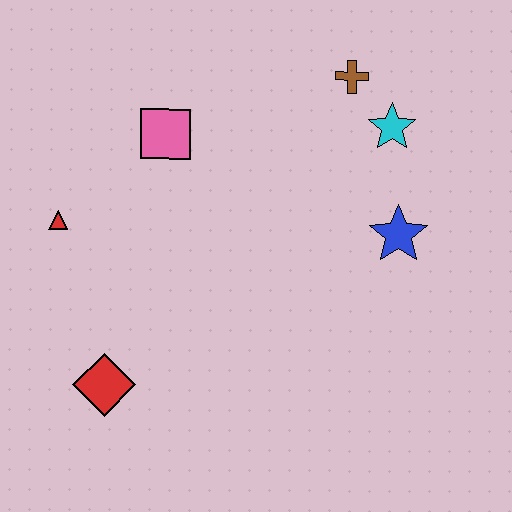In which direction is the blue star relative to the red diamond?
The blue star is to the right of the red diamond.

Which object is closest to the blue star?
The cyan star is closest to the blue star.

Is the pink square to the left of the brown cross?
Yes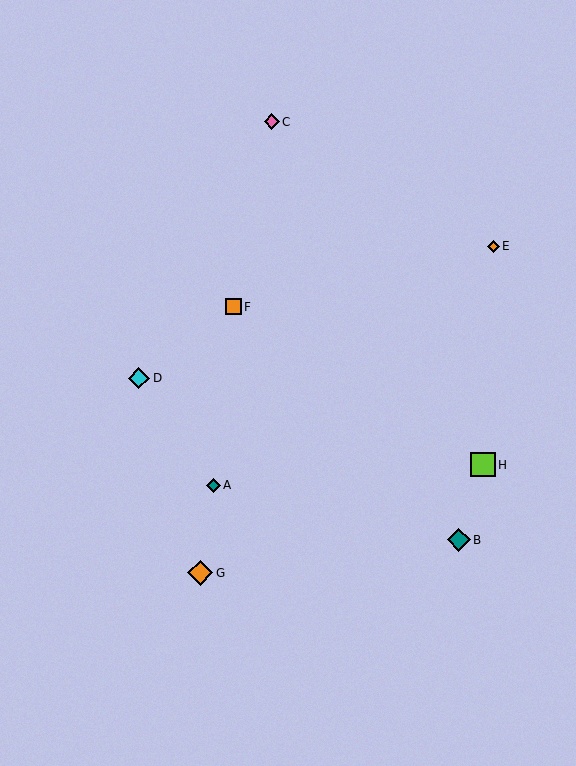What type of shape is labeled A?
Shape A is a teal diamond.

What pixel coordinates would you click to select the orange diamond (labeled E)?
Click at (493, 246) to select the orange diamond E.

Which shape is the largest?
The orange diamond (labeled G) is the largest.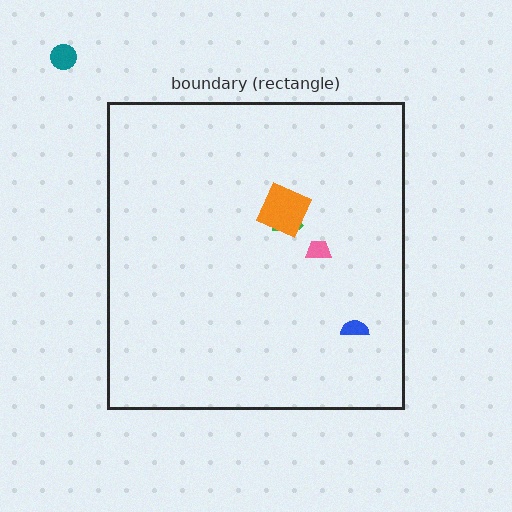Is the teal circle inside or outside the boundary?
Outside.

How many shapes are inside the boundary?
4 inside, 1 outside.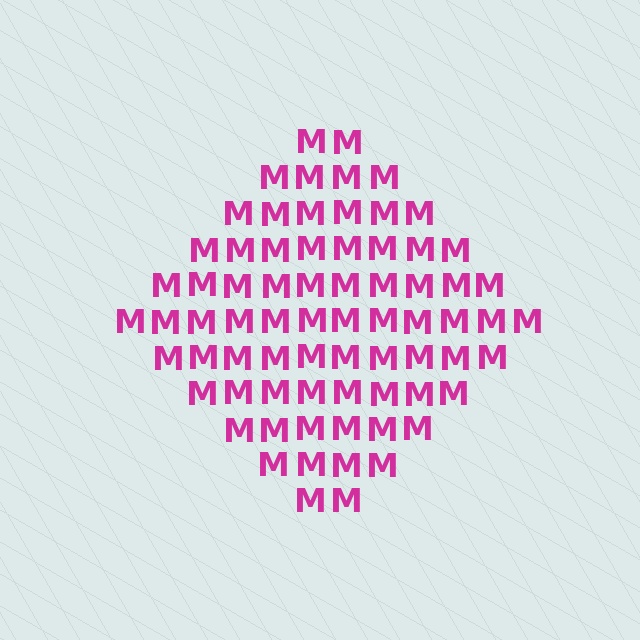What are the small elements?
The small elements are letter M's.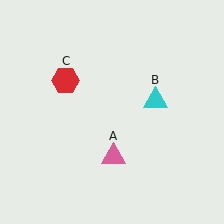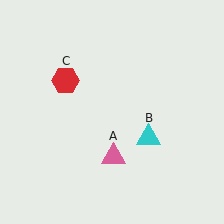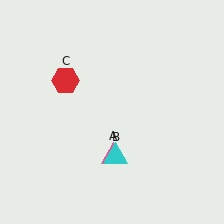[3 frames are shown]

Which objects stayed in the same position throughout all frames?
Pink triangle (object A) and red hexagon (object C) remained stationary.